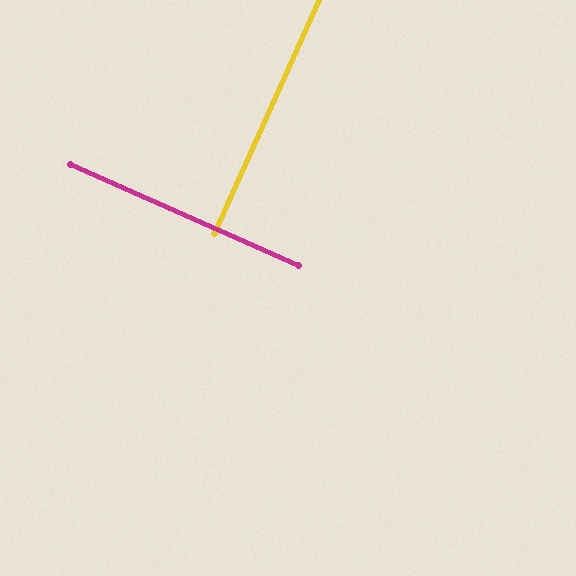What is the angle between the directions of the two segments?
Approximately 90 degrees.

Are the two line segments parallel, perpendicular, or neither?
Perpendicular — they meet at approximately 90°.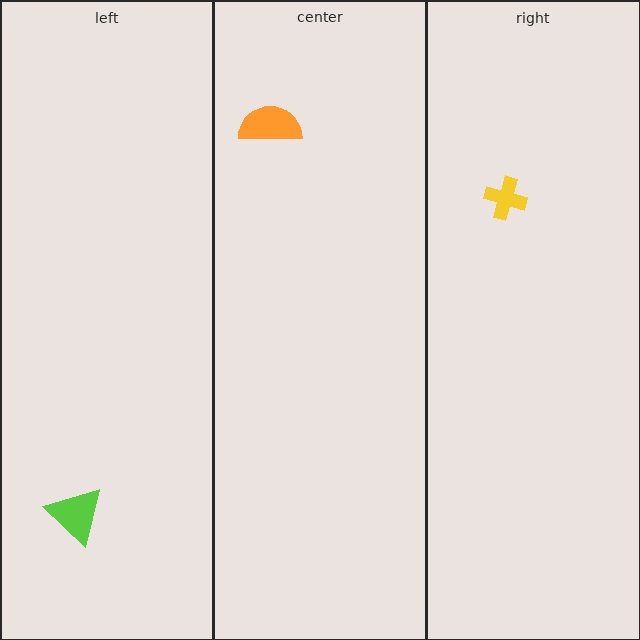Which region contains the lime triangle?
The left region.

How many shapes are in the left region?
1.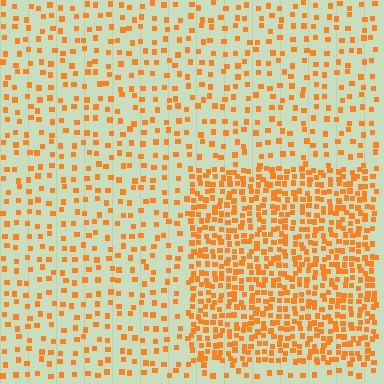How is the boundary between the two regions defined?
The boundary is defined by a change in element density (approximately 2.5x ratio). All elements are the same color, size, and shape.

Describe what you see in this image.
The image contains small orange elements arranged at two different densities. A rectangle-shaped region is visible where the elements are more densely packed than the surrounding area.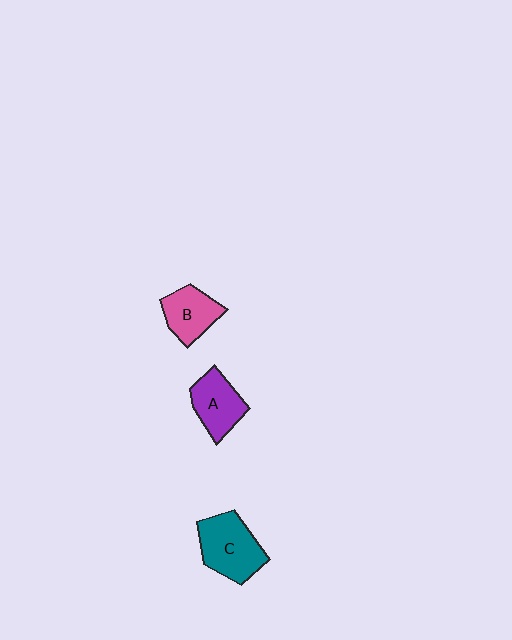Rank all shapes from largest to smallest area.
From largest to smallest: C (teal), A (purple), B (pink).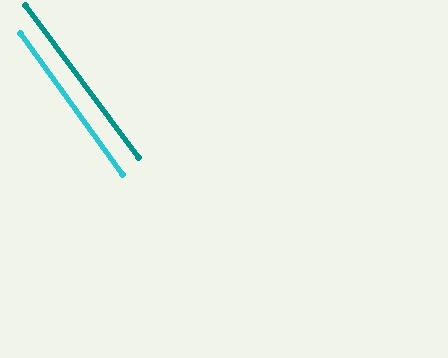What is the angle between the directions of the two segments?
Approximately 1 degree.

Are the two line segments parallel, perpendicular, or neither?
Parallel — their directions differ by only 0.9°.